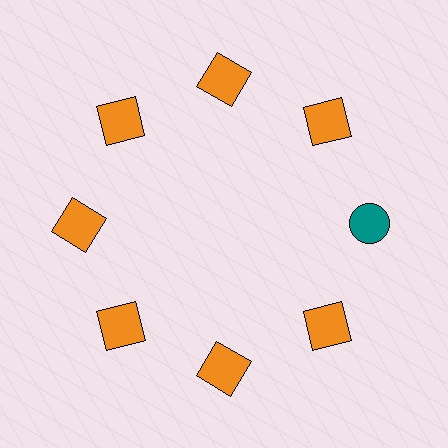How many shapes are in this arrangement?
There are 8 shapes arranged in a ring pattern.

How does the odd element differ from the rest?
It differs in both color (teal instead of orange) and shape (circle instead of square).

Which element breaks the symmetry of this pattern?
The teal circle at roughly the 3 o'clock position breaks the symmetry. All other shapes are orange squares.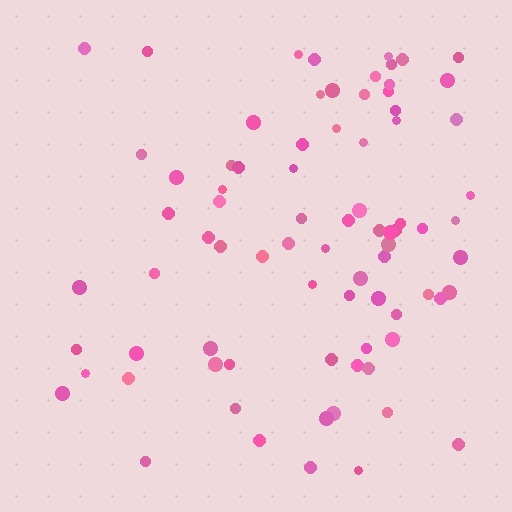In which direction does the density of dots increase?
From left to right, with the right side densest.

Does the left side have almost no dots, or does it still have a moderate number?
Still a moderate number, just noticeably fewer than the right.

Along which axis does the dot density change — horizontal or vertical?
Horizontal.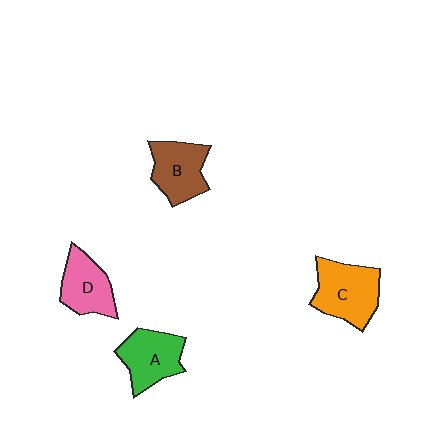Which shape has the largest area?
Shape C (orange).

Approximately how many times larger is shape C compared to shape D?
Approximately 1.3 times.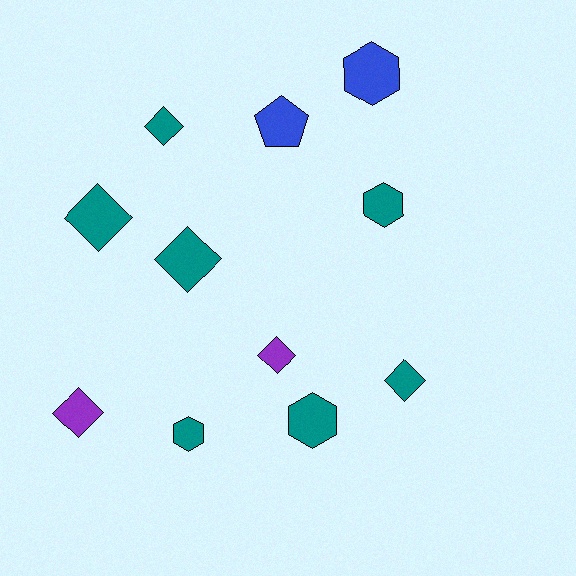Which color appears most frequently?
Teal, with 7 objects.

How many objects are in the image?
There are 11 objects.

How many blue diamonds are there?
There are no blue diamonds.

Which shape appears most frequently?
Diamond, with 6 objects.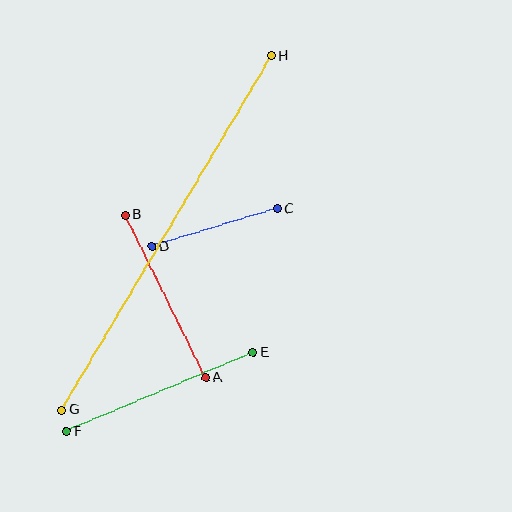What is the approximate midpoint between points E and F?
The midpoint is at approximately (160, 392) pixels.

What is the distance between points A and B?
The distance is approximately 181 pixels.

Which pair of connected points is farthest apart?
Points G and H are farthest apart.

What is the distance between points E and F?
The distance is approximately 203 pixels.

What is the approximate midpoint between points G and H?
The midpoint is at approximately (167, 233) pixels.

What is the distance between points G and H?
The distance is approximately 412 pixels.